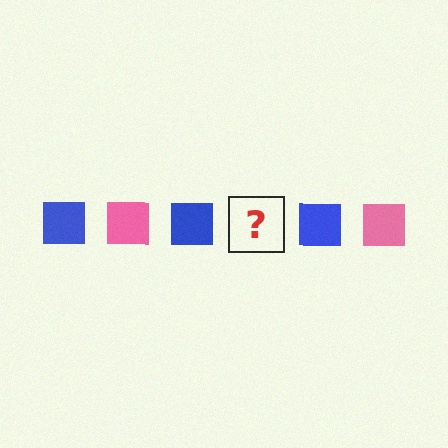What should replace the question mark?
The question mark should be replaced with a pink square.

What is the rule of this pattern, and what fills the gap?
The rule is that the pattern cycles through blue, pink squares. The gap should be filled with a pink square.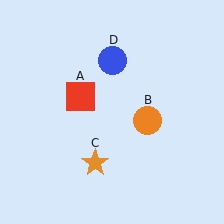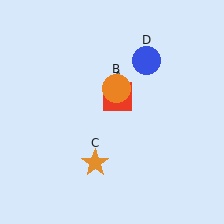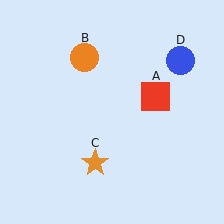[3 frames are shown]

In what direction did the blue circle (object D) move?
The blue circle (object D) moved right.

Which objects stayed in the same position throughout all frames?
Orange star (object C) remained stationary.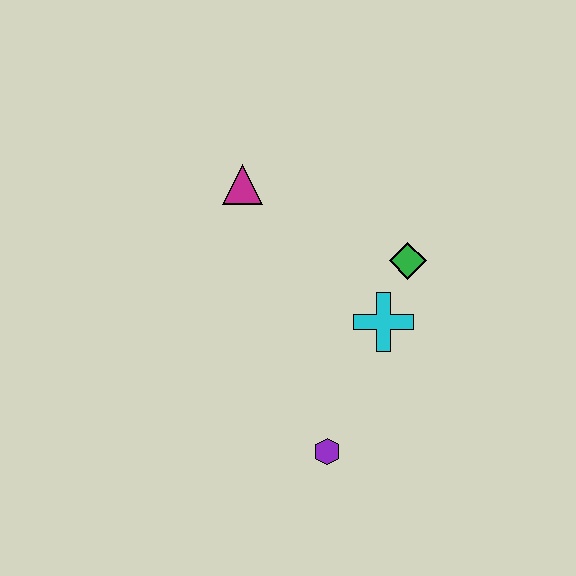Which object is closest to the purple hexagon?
The cyan cross is closest to the purple hexagon.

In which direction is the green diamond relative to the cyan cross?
The green diamond is above the cyan cross.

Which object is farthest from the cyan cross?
The magenta triangle is farthest from the cyan cross.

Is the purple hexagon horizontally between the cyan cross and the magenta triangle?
Yes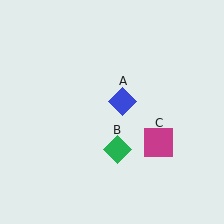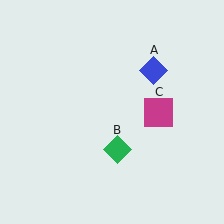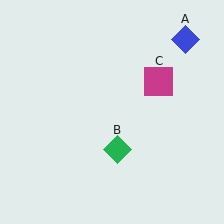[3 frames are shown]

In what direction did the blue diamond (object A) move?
The blue diamond (object A) moved up and to the right.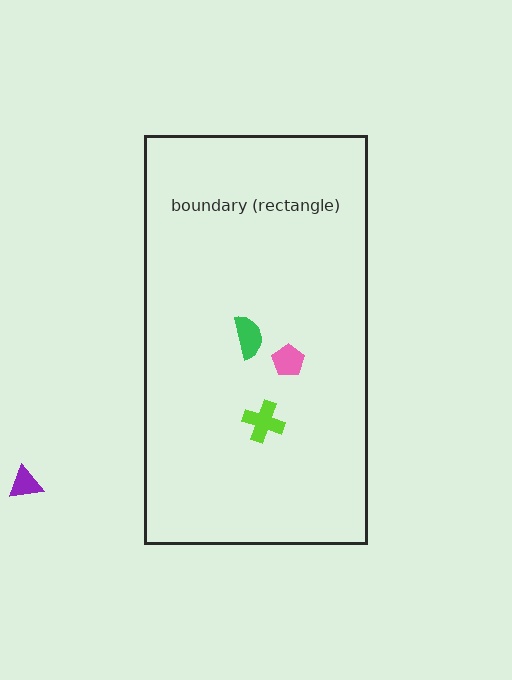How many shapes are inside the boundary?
3 inside, 1 outside.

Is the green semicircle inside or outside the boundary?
Inside.